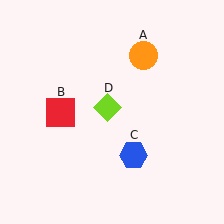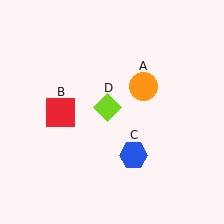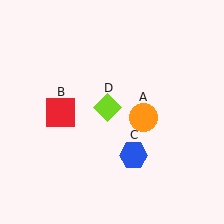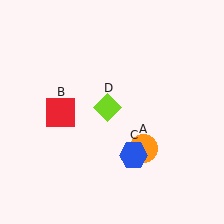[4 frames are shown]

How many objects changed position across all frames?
1 object changed position: orange circle (object A).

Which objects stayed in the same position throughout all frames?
Red square (object B) and blue hexagon (object C) and lime diamond (object D) remained stationary.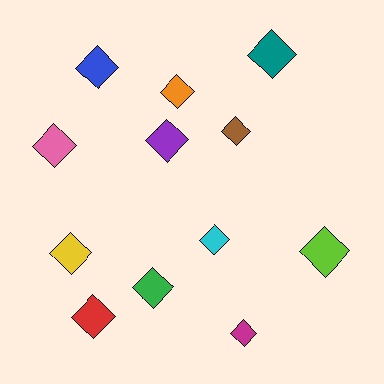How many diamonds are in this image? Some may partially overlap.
There are 12 diamonds.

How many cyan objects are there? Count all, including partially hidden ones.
There is 1 cyan object.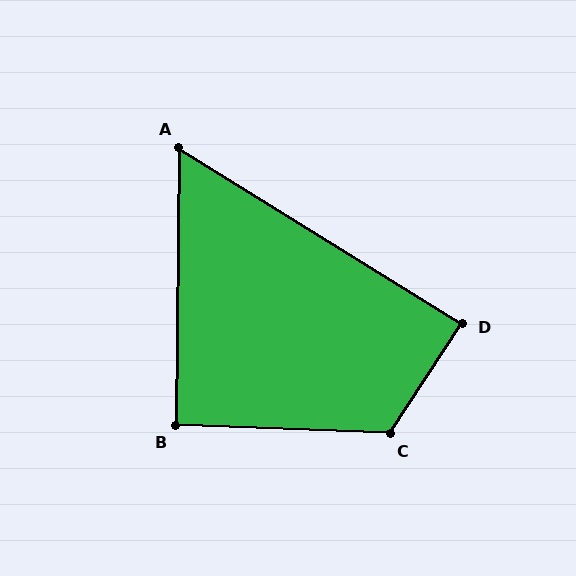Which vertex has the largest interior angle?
C, at approximately 121 degrees.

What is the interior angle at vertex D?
Approximately 89 degrees (approximately right).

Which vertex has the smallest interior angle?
A, at approximately 59 degrees.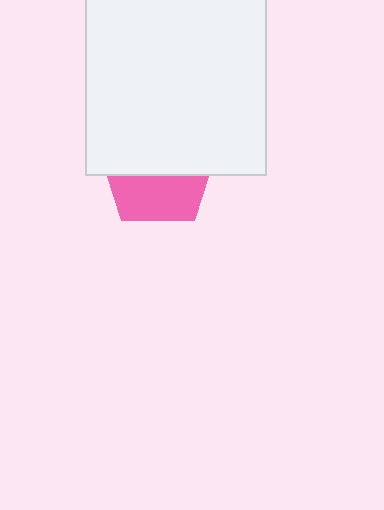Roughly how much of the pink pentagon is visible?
A small part of it is visible (roughly 44%).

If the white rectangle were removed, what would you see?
You would see the complete pink pentagon.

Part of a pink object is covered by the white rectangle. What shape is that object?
It is a pentagon.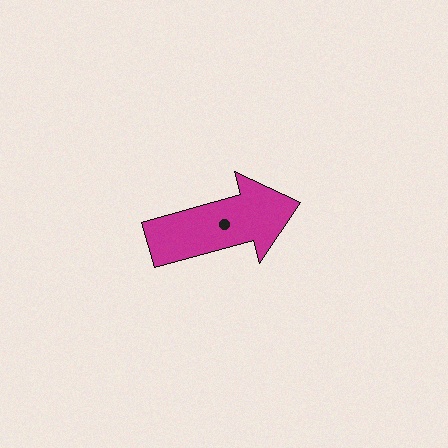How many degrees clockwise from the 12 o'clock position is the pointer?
Approximately 75 degrees.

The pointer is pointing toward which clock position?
Roughly 2 o'clock.